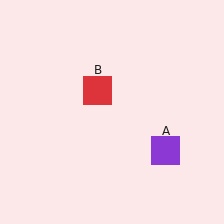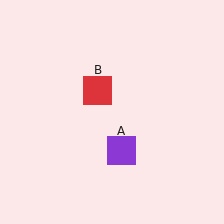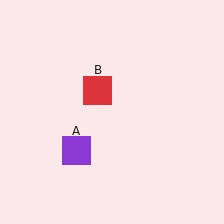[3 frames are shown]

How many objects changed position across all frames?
1 object changed position: purple square (object A).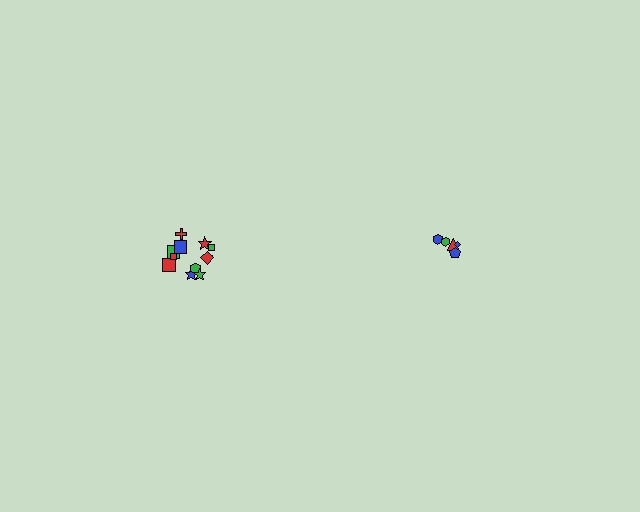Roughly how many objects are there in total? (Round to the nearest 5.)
Roughly 15 objects in total.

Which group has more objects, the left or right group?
The left group.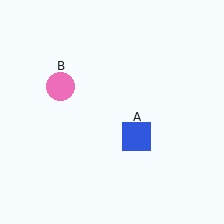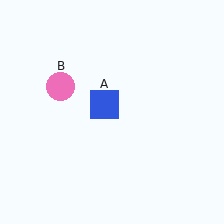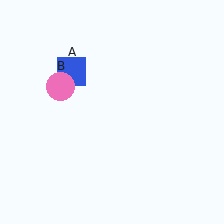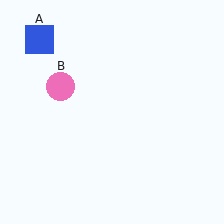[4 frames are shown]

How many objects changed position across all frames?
1 object changed position: blue square (object A).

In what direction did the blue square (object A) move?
The blue square (object A) moved up and to the left.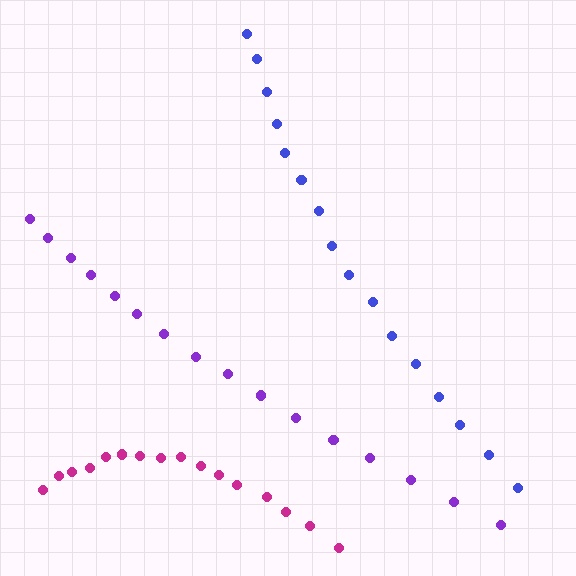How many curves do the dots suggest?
There are 3 distinct paths.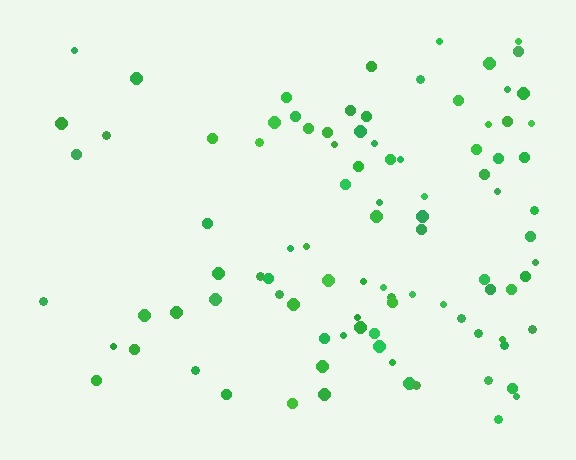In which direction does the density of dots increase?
From left to right, with the right side densest.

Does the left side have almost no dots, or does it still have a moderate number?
Still a moderate number, just noticeably fewer than the right.